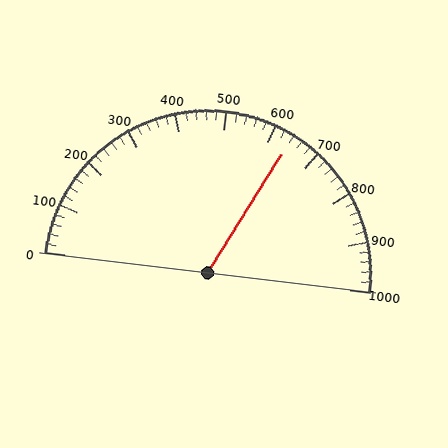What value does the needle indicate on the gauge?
The needle indicates approximately 640.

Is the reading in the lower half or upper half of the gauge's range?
The reading is in the upper half of the range (0 to 1000).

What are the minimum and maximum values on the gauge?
The gauge ranges from 0 to 1000.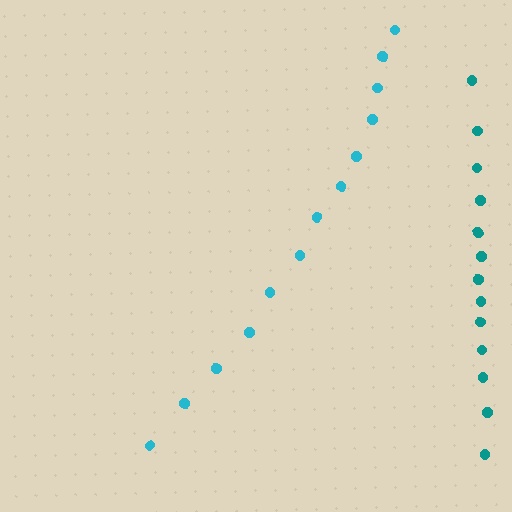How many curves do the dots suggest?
There are 2 distinct paths.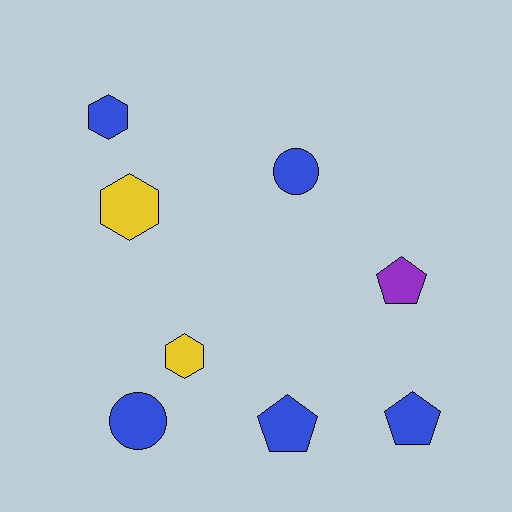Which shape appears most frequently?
Hexagon, with 3 objects.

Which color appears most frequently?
Blue, with 5 objects.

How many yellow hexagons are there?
There are 2 yellow hexagons.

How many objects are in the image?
There are 8 objects.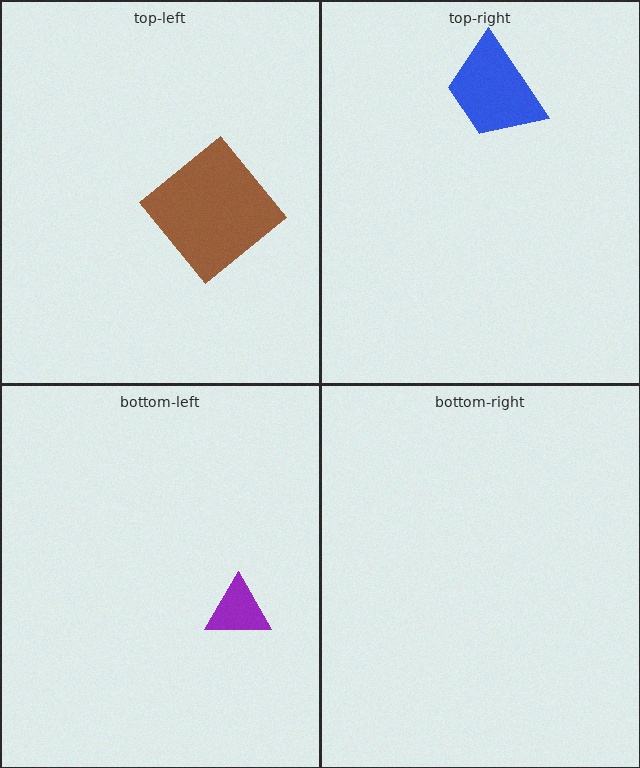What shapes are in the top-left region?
The brown diamond.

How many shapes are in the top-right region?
1.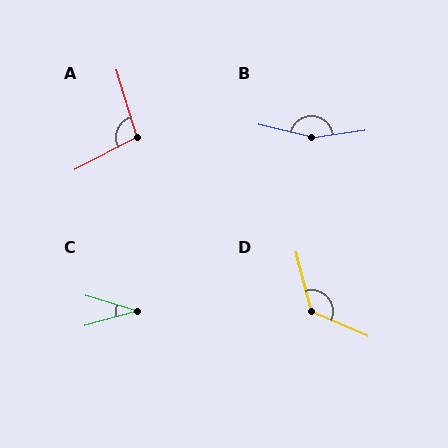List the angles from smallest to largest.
C (32°), A (100°), D (129°), B (158°).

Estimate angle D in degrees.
Approximately 129 degrees.